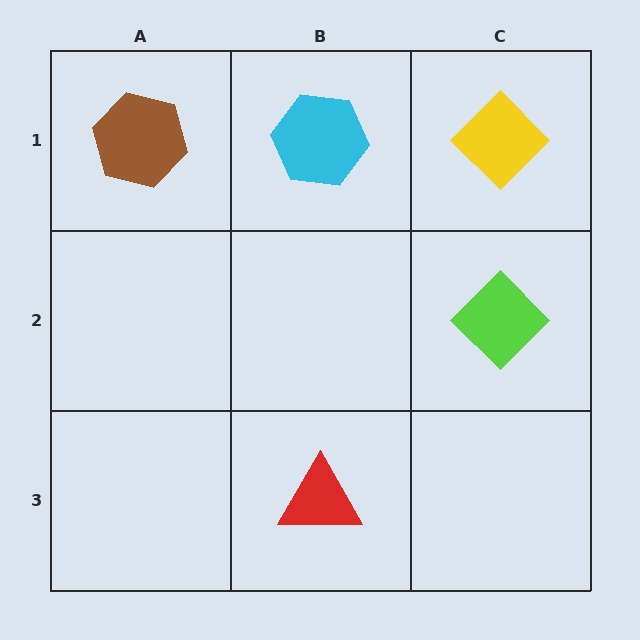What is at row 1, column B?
A cyan hexagon.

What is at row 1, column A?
A brown hexagon.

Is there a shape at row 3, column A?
No, that cell is empty.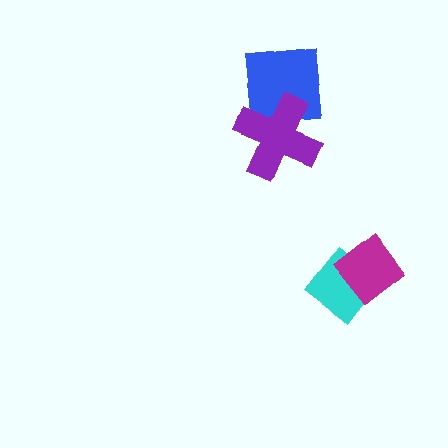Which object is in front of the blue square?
The purple cross is in front of the blue square.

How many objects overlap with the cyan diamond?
1 object overlaps with the cyan diamond.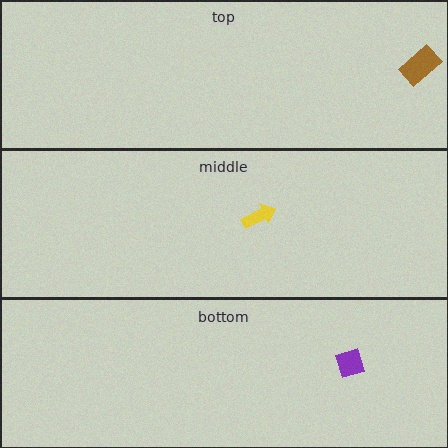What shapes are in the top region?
The brown rectangle.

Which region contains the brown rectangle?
The top region.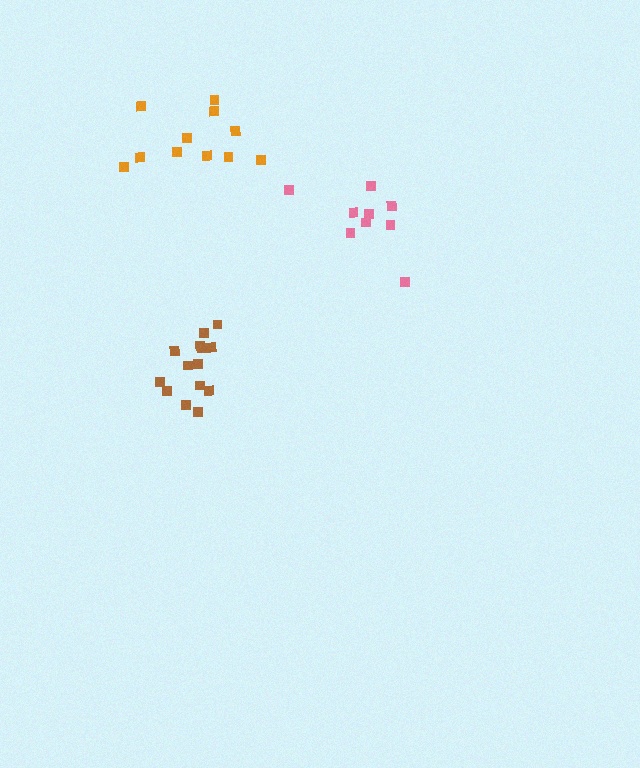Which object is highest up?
The orange cluster is topmost.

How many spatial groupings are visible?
There are 3 spatial groupings.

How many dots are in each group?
Group 1: 9 dots, Group 2: 11 dots, Group 3: 15 dots (35 total).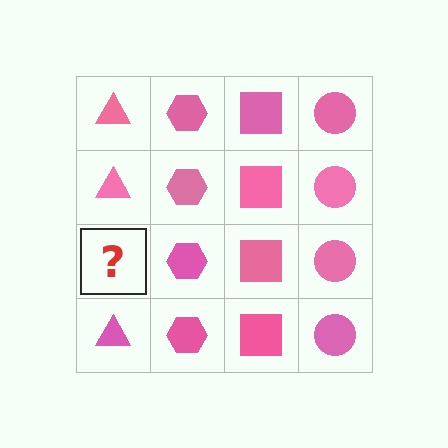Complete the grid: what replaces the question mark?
The question mark should be replaced with a pink triangle.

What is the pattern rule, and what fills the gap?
The rule is that each column has a consistent shape. The gap should be filled with a pink triangle.